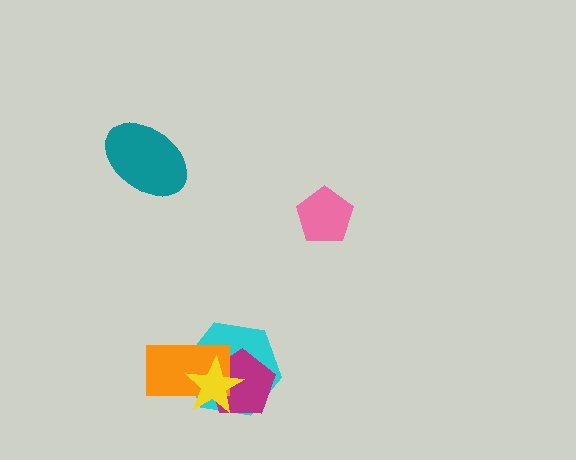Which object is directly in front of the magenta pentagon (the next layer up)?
The orange rectangle is directly in front of the magenta pentagon.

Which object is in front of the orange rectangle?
The yellow star is in front of the orange rectangle.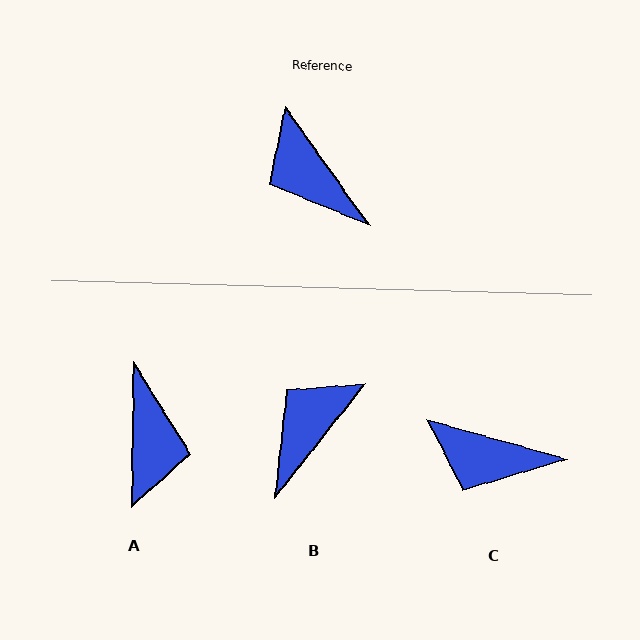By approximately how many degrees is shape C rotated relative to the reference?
Approximately 39 degrees counter-clockwise.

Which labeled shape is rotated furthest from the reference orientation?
A, about 144 degrees away.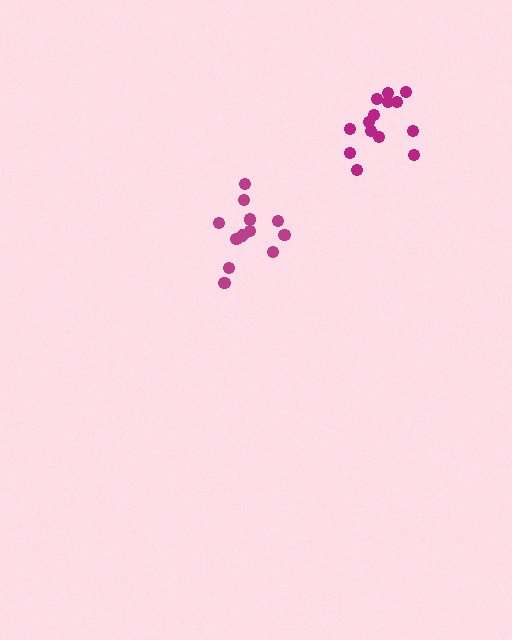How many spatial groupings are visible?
There are 2 spatial groupings.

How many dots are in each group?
Group 1: 12 dots, Group 2: 14 dots (26 total).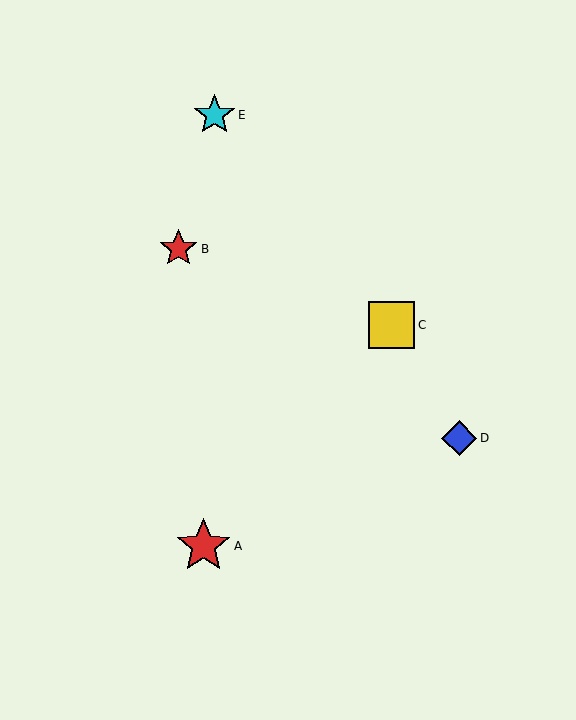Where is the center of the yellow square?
The center of the yellow square is at (391, 325).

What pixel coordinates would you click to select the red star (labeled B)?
Click at (179, 249) to select the red star B.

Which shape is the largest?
The red star (labeled A) is the largest.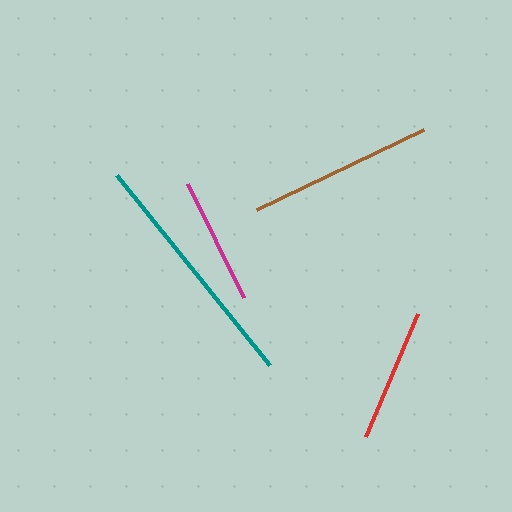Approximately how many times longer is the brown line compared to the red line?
The brown line is approximately 1.4 times the length of the red line.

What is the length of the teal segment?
The teal segment is approximately 244 pixels long.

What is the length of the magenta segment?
The magenta segment is approximately 127 pixels long.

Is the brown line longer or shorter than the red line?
The brown line is longer than the red line.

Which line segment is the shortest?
The magenta line is the shortest at approximately 127 pixels.